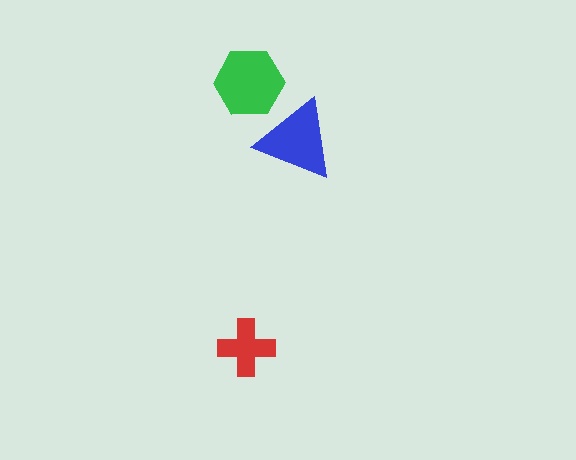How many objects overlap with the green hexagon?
1 object overlaps with the green hexagon.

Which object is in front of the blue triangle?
The green hexagon is in front of the blue triangle.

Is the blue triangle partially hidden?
Yes, it is partially covered by another shape.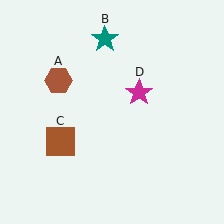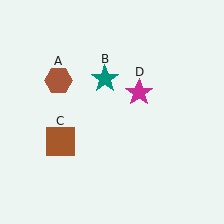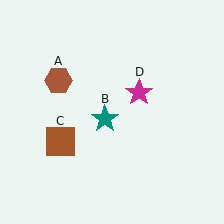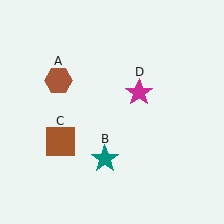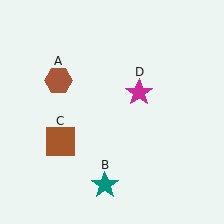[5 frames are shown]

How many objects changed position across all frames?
1 object changed position: teal star (object B).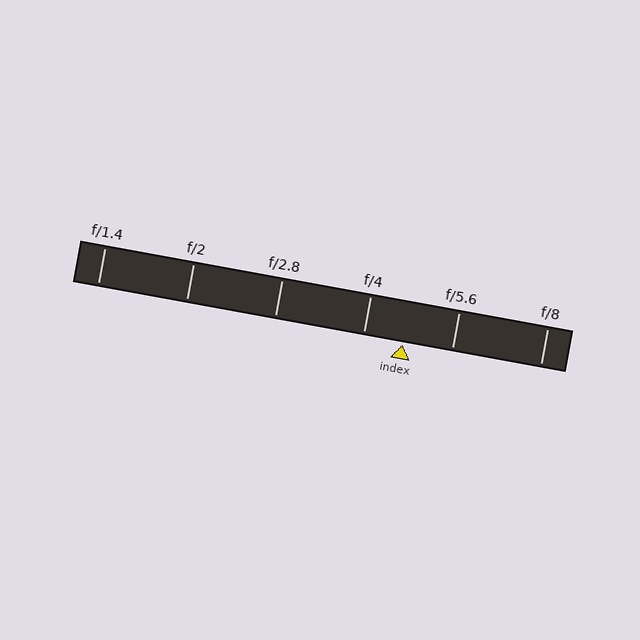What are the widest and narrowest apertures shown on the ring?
The widest aperture shown is f/1.4 and the narrowest is f/8.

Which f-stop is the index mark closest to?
The index mark is closest to f/4.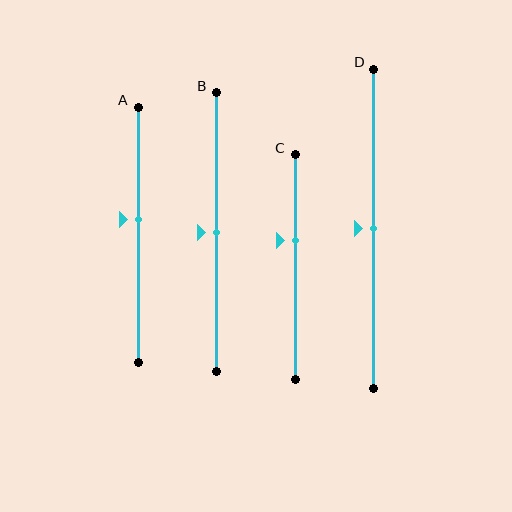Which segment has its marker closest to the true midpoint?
Segment B has its marker closest to the true midpoint.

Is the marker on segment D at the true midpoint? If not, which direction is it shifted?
Yes, the marker on segment D is at the true midpoint.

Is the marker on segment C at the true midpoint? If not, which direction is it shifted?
No, the marker on segment C is shifted upward by about 12% of the segment length.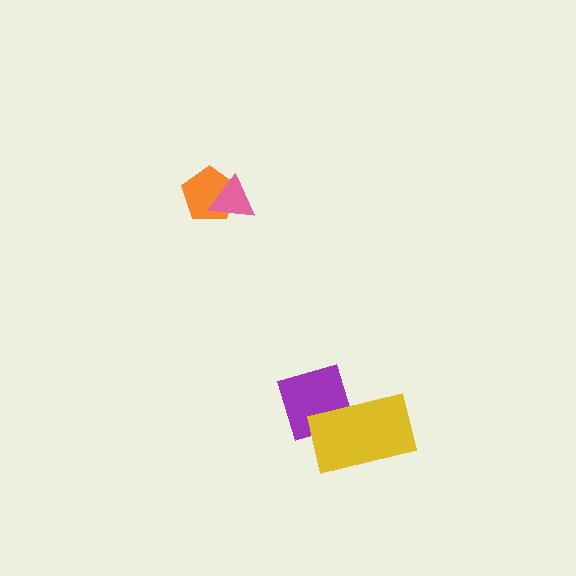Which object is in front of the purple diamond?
The yellow rectangle is in front of the purple diamond.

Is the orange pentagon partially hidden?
Yes, it is partially covered by another shape.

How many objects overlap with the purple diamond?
1 object overlaps with the purple diamond.